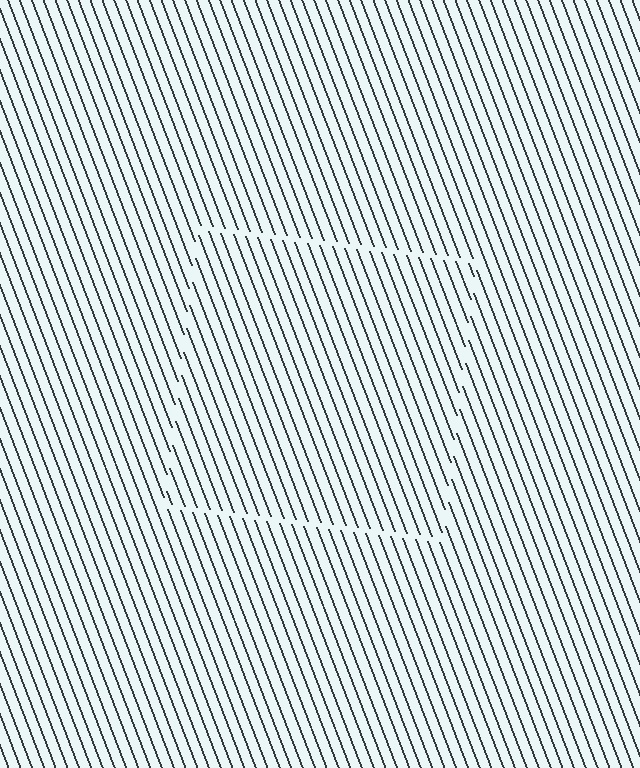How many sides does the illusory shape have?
4 sides — the line-ends trace a square.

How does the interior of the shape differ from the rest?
The interior of the shape contains the same grating, shifted by half a period — the contour is defined by the phase discontinuity where line-ends from the inner and outer gratings abut.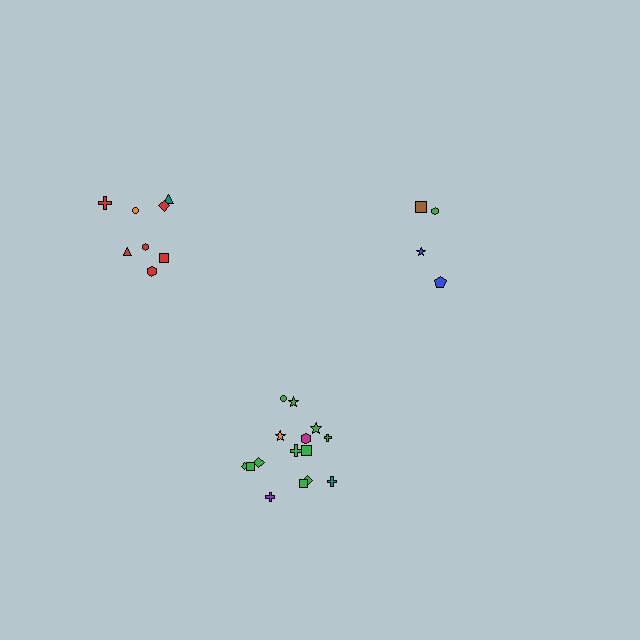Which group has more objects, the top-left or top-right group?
The top-left group.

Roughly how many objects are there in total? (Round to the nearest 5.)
Roughly 25 objects in total.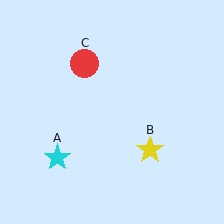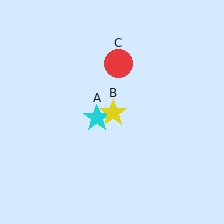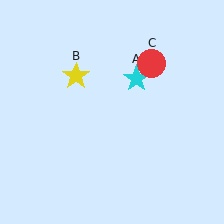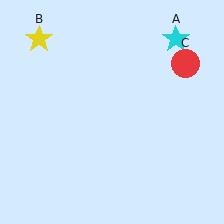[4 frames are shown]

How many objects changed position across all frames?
3 objects changed position: cyan star (object A), yellow star (object B), red circle (object C).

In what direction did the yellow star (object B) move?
The yellow star (object B) moved up and to the left.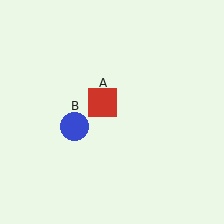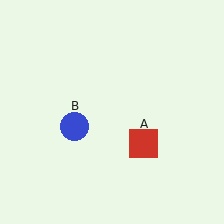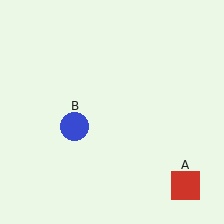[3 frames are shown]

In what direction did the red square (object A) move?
The red square (object A) moved down and to the right.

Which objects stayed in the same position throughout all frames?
Blue circle (object B) remained stationary.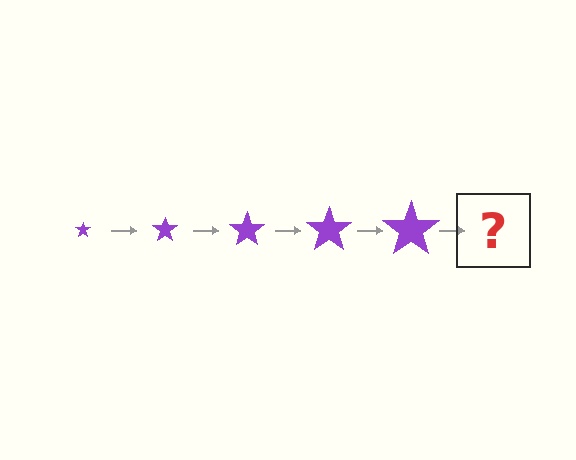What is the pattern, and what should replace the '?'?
The pattern is that the star gets progressively larger each step. The '?' should be a purple star, larger than the previous one.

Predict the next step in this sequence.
The next step is a purple star, larger than the previous one.